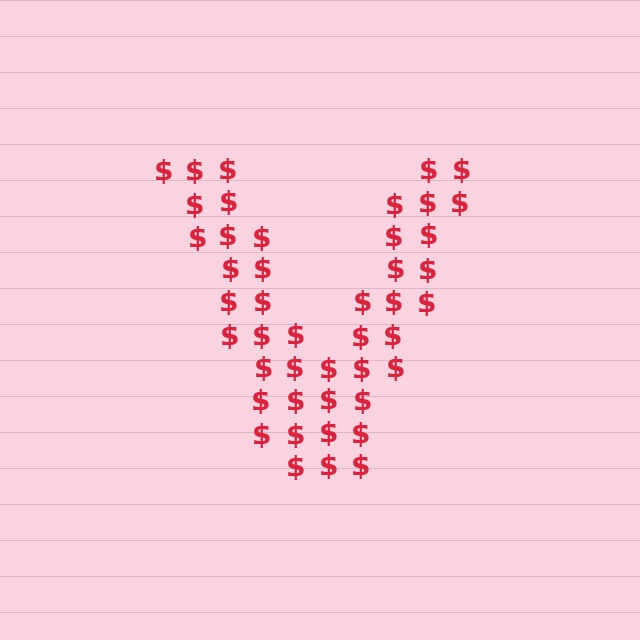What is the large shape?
The large shape is the letter V.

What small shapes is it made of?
It is made of small dollar signs.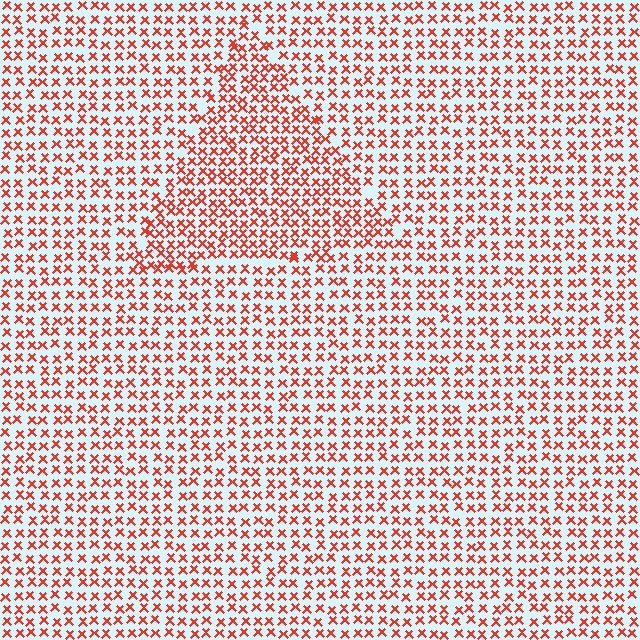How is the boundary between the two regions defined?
The boundary is defined by a change in element density (approximately 1.5x ratio). All elements are the same color, size, and shape.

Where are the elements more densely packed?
The elements are more densely packed inside the triangle boundary.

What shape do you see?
I see a triangle.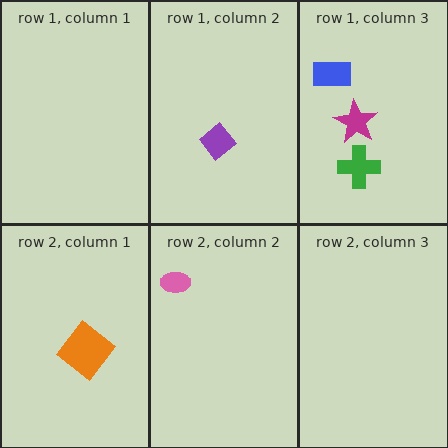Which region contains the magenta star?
The row 1, column 3 region.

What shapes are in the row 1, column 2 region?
The purple diamond.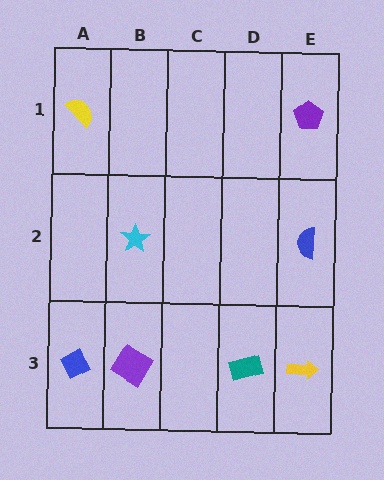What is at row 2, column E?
A blue semicircle.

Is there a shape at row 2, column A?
No, that cell is empty.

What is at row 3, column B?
A purple diamond.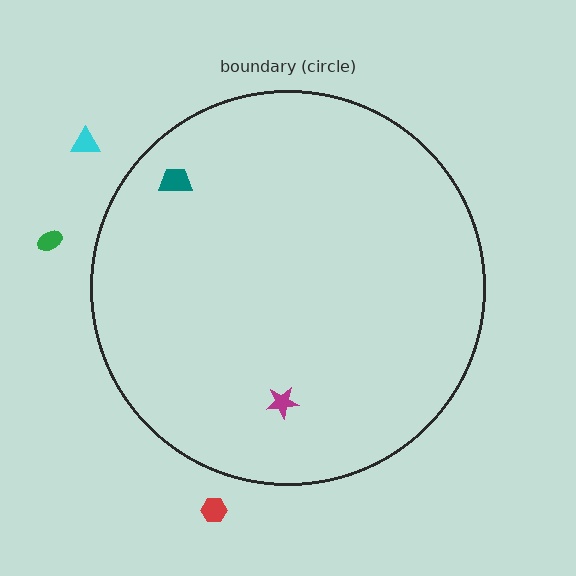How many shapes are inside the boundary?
2 inside, 3 outside.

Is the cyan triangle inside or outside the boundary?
Outside.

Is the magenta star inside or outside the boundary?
Inside.